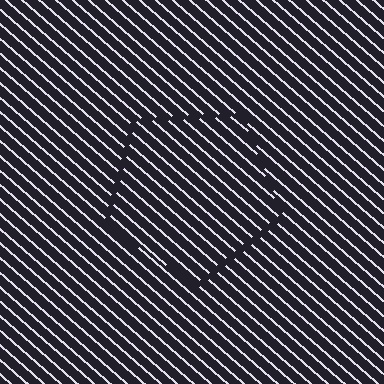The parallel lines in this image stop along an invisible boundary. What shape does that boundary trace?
An illusory pentagon. The interior of the shape contains the same grating, shifted by half a period — the contour is defined by the phase discontinuity where line-ends from the inner and outer gratings abut.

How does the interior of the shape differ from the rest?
The interior of the shape contains the same grating, shifted by half a period — the contour is defined by the phase discontinuity where line-ends from the inner and outer gratings abut.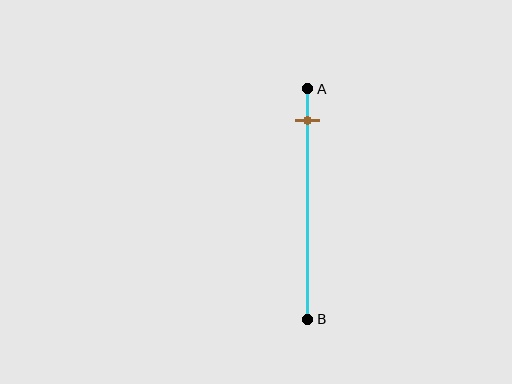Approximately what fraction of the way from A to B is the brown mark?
The brown mark is approximately 15% of the way from A to B.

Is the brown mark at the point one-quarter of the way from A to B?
No, the mark is at about 15% from A, not at the 25% one-quarter point.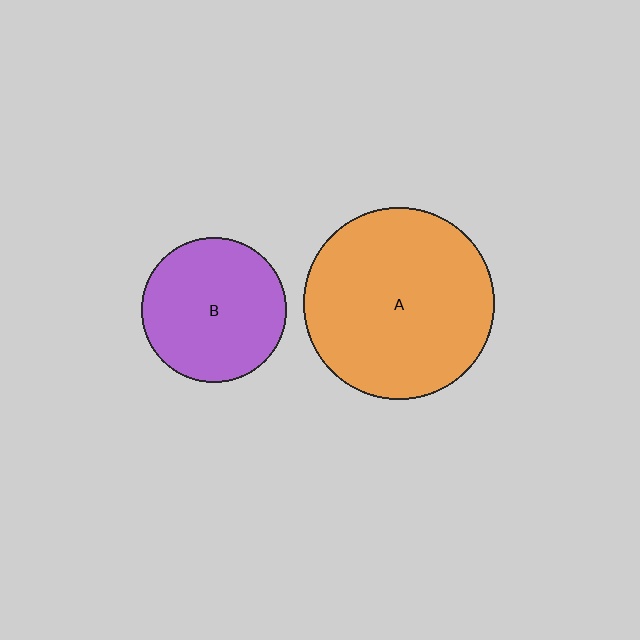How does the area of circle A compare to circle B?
Approximately 1.7 times.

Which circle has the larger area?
Circle A (orange).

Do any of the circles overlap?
No, none of the circles overlap.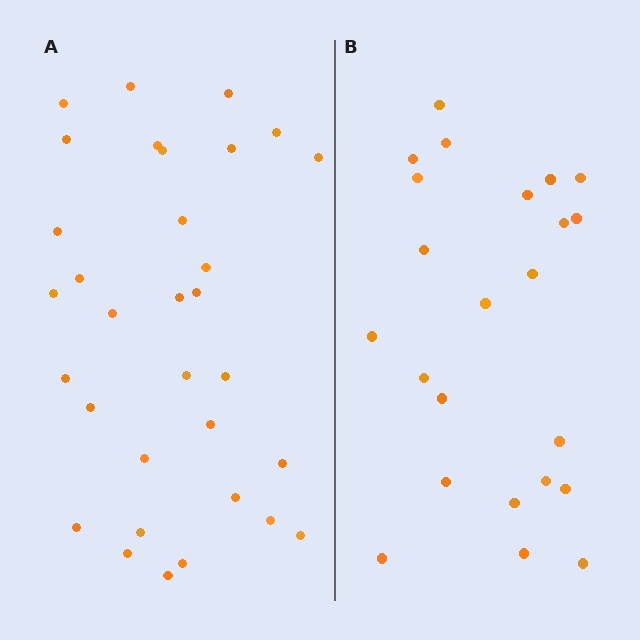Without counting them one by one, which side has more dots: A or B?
Region A (the left region) has more dots.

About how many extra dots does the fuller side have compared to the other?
Region A has roughly 8 or so more dots than region B.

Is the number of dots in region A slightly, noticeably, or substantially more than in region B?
Region A has noticeably more, but not dramatically so. The ratio is roughly 1.4 to 1.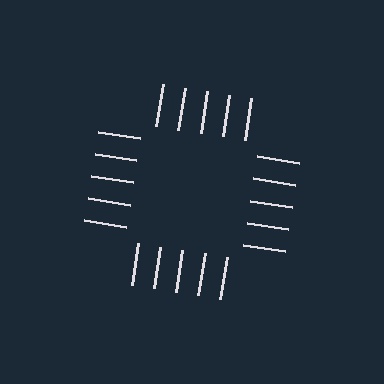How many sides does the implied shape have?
4 sides — the line-ends trace a square.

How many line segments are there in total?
20 — 5 along each of the 4 edges.